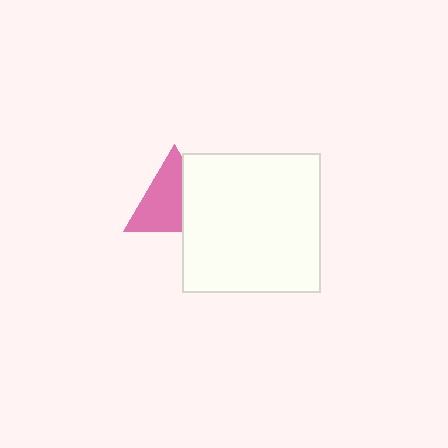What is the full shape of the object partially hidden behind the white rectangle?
The partially hidden object is a pink triangle.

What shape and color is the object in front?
The object in front is a white rectangle.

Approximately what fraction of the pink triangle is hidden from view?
Roughly 37% of the pink triangle is hidden behind the white rectangle.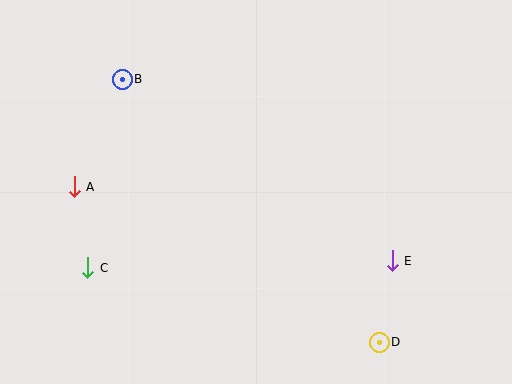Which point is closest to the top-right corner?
Point E is closest to the top-right corner.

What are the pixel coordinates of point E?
Point E is at (392, 261).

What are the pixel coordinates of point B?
Point B is at (122, 79).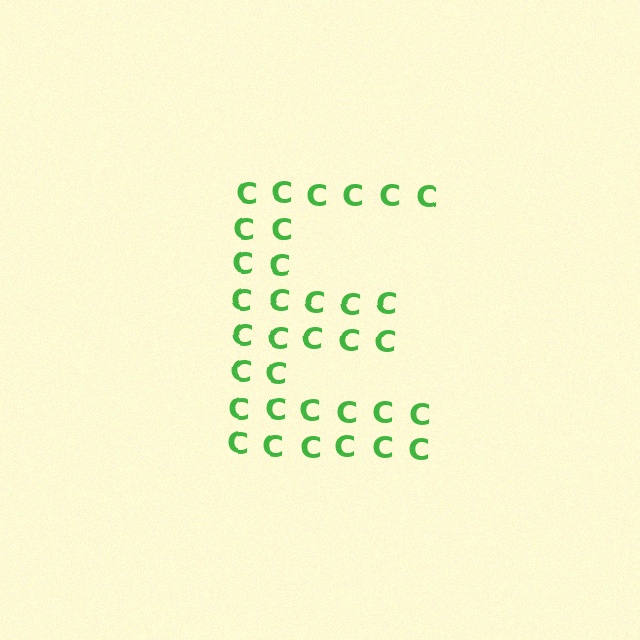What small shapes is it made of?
It is made of small letter C's.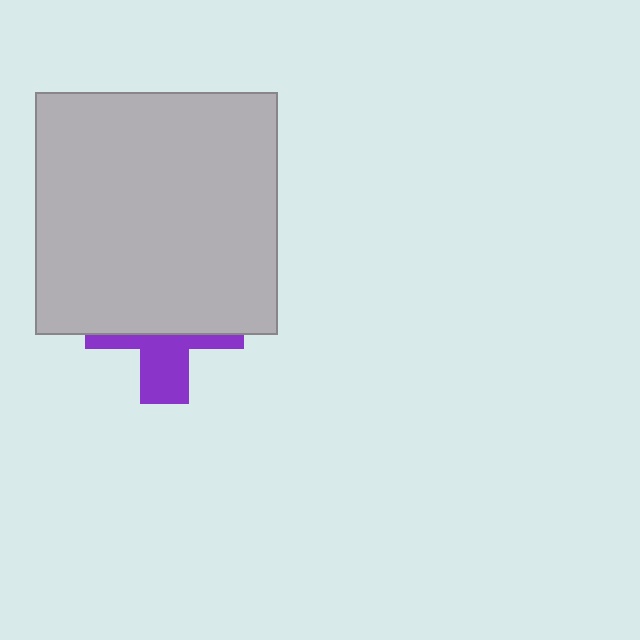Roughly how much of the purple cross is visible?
A small part of it is visible (roughly 37%).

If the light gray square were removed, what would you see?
You would see the complete purple cross.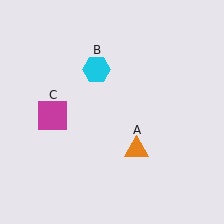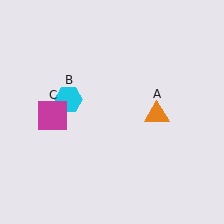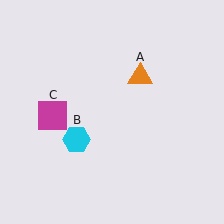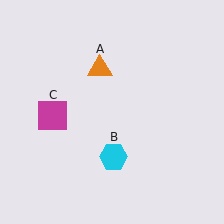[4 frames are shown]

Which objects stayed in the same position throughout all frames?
Magenta square (object C) remained stationary.